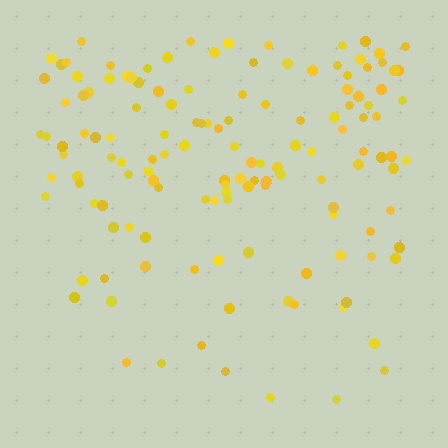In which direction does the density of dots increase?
From bottom to top, with the top side densest.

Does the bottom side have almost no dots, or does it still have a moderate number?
Still a moderate number, just noticeably fewer than the top.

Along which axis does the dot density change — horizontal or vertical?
Vertical.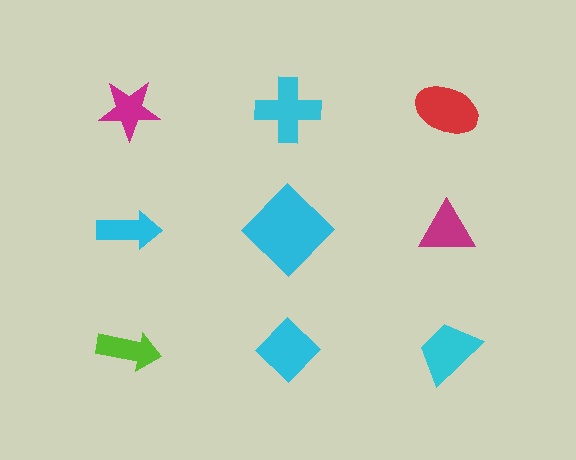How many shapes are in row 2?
3 shapes.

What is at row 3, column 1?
A lime arrow.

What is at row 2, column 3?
A magenta triangle.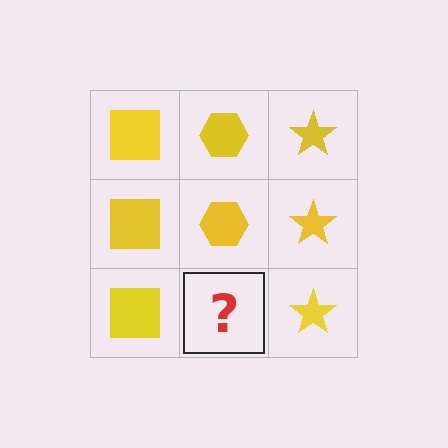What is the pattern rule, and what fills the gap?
The rule is that each column has a consistent shape. The gap should be filled with a yellow hexagon.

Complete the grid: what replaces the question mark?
The question mark should be replaced with a yellow hexagon.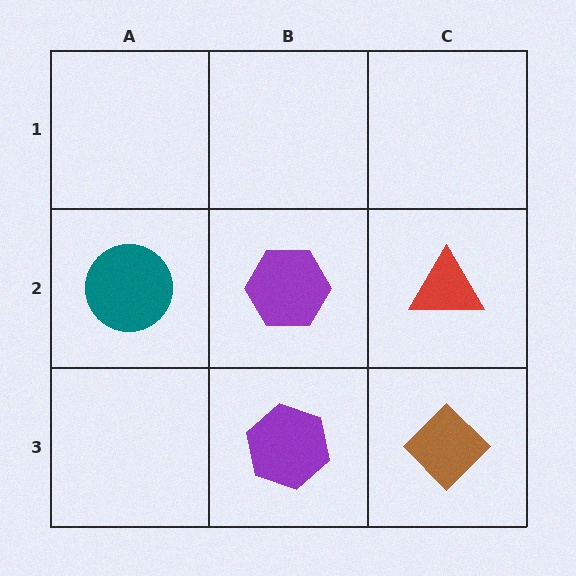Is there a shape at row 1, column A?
No, that cell is empty.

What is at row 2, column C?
A red triangle.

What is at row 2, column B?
A purple hexagon.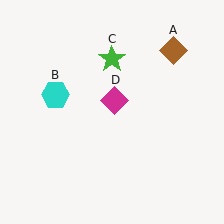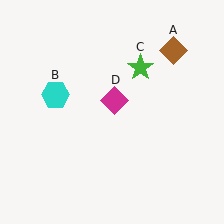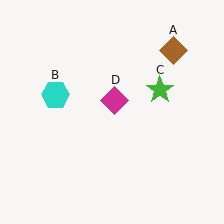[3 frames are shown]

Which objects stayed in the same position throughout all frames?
Brown diamond (object A) and cyan hexagon (object B) and magenta diamond (object D) remained stationary.